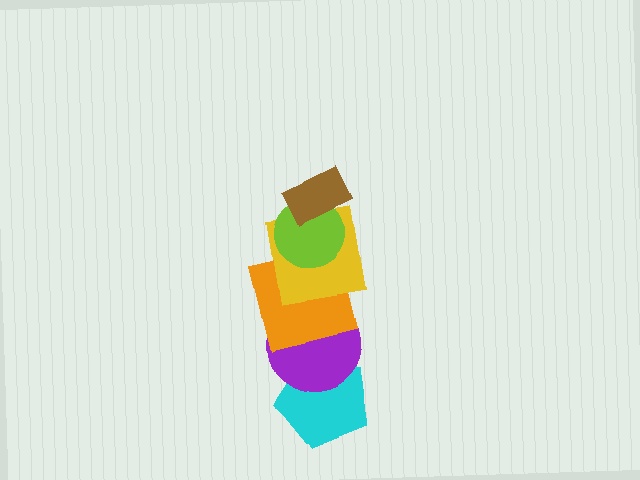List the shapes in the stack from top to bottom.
From top to bottom: the brown rectangle, the lime circle, the yellow square, the orange square, the purple circle, the cyan pentagon.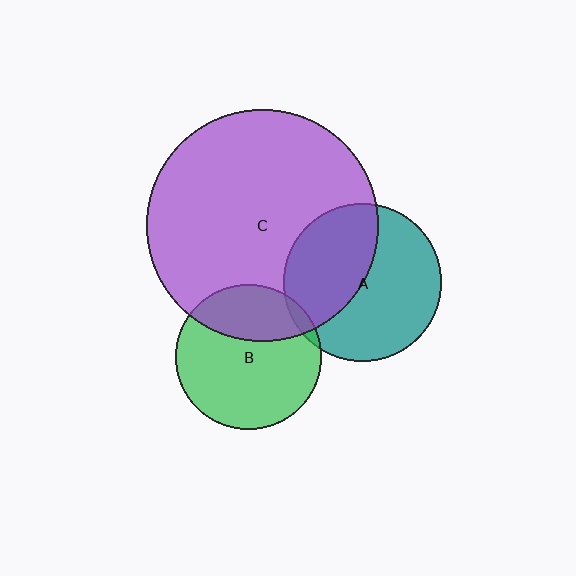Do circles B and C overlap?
Yes.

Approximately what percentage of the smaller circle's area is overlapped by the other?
Approximately 30%.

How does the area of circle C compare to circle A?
Approximately 2.1 times.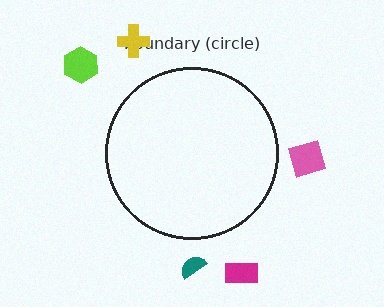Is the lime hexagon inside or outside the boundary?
Outside.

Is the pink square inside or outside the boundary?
Outside.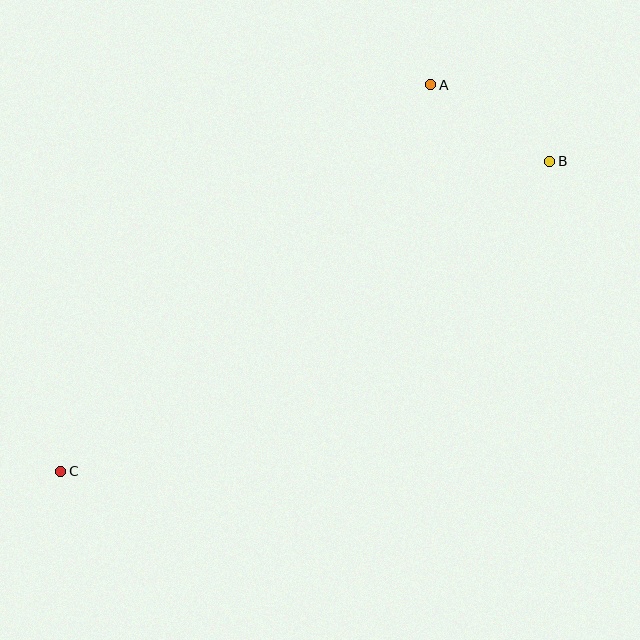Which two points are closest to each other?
Points A and B are closest to each other.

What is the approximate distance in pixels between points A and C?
The distance between A and C is approximately 535 pixels.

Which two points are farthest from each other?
Points B and C are farthest from each other.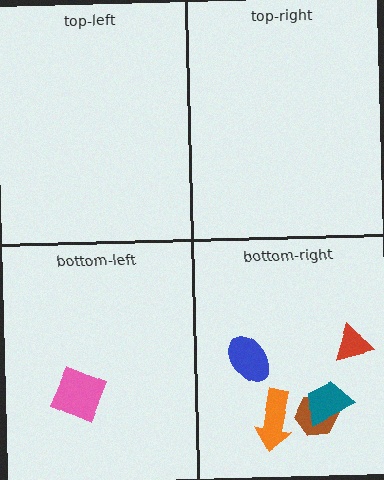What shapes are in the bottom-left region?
The pink diamond.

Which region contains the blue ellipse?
The bottom-right region.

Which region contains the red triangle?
The bottom-right region.